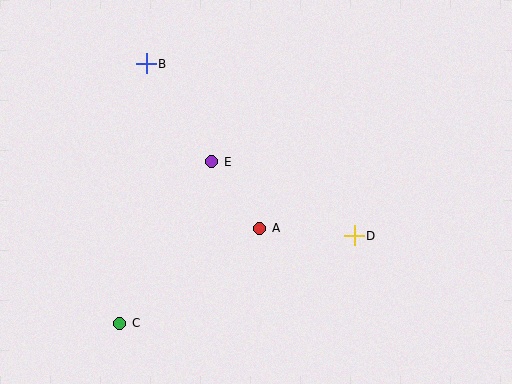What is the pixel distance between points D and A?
The distance between D and A is 95 pixels.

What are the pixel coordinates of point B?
Point B is at (146, 64).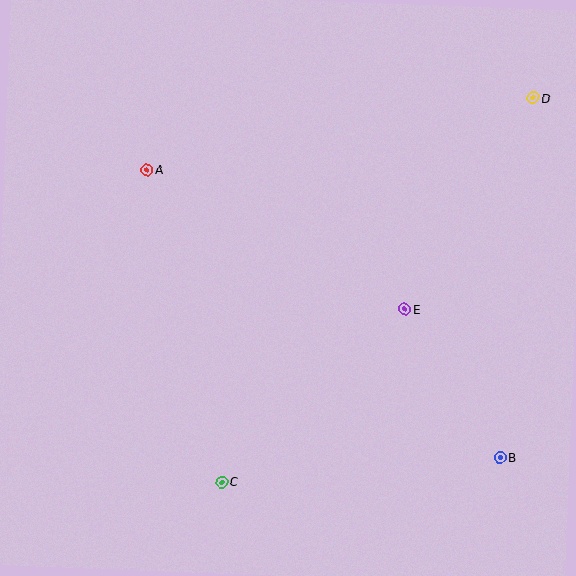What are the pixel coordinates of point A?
Point A is at (147, 170).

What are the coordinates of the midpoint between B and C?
The midpoint between B and C is at (361, 470).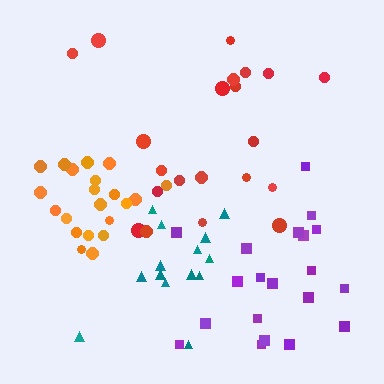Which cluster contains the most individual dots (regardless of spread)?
Red (21).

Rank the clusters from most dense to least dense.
orange, teal, purple, red.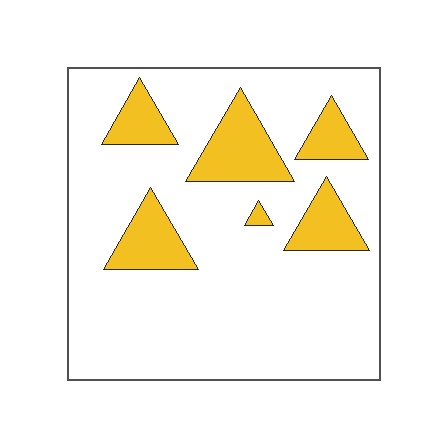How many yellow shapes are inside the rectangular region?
6.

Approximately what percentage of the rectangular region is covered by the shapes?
Approximately 20%.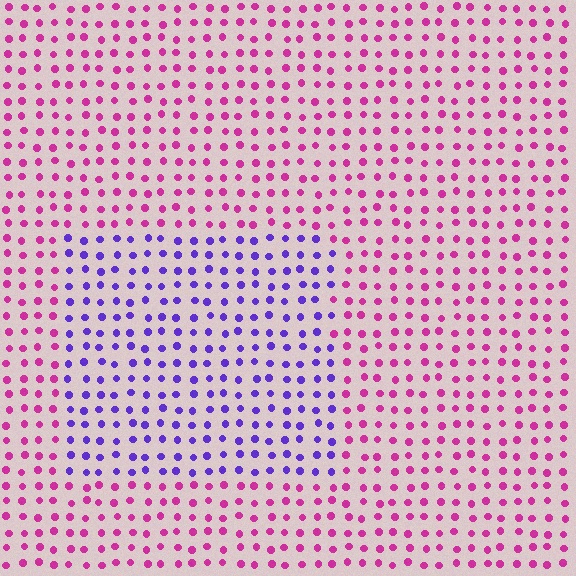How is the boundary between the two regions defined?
The boundary is defined purely by a slight shift in hue (about 59 degrees). Spacing, size, and orientation are identical on both sides.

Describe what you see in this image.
The image is filled with small magenta elements in a uniform arrangement. A rectangle-shaped region is visible where the elements are tinted to a slightly different hue, forming a subtle color boundary.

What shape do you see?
I see a rectangle.